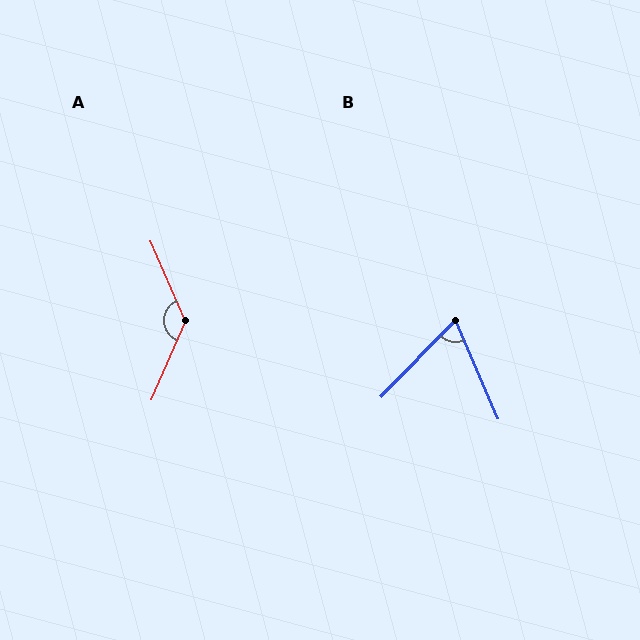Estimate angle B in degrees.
Approximately 68 degrees.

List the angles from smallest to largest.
B (68°), A (133°).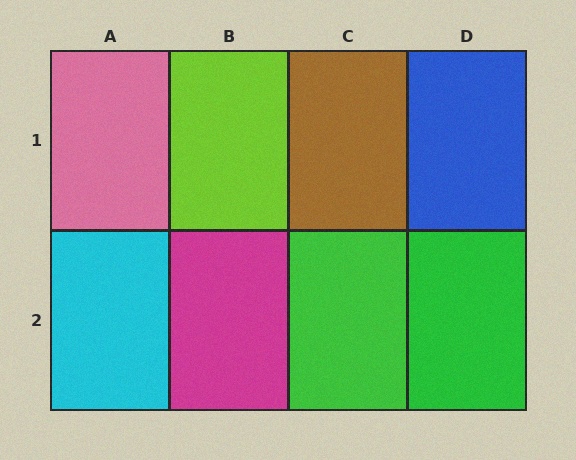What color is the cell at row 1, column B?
Lime.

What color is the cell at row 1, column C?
Brown.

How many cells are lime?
1 cell is lime.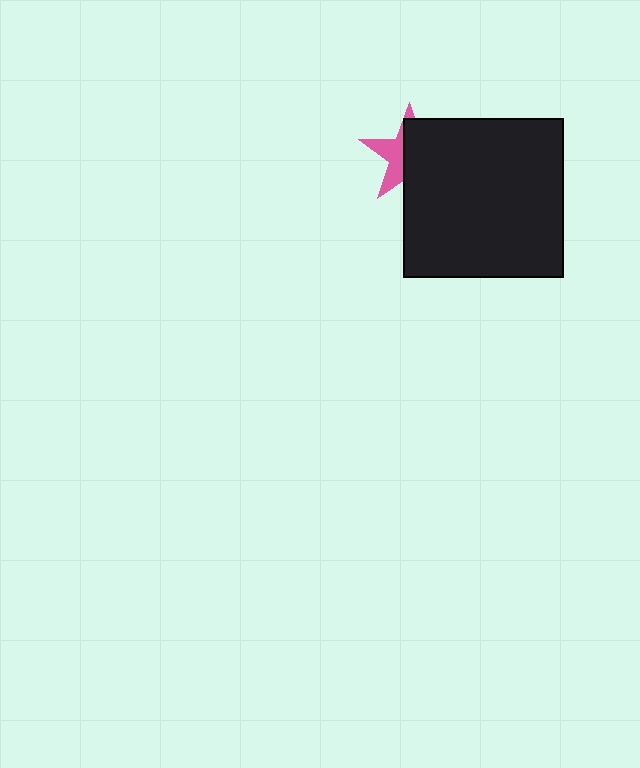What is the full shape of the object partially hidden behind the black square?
The partially hidden object is a pink star.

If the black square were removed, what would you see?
You would see the complete pink star.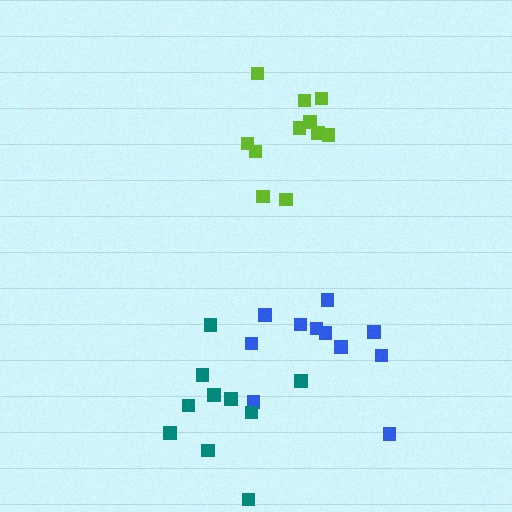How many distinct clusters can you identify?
There are 3 distinct clusters.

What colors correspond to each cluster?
The clusters are colored: lime, blue, teal.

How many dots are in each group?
Group 1: 11 dots, Group 2: 11 dots, Group 3: 10 dots (32 total).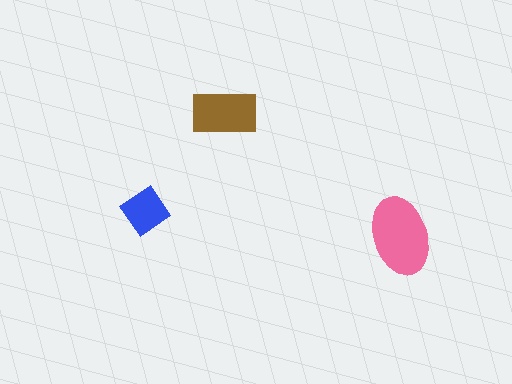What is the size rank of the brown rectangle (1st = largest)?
2nd.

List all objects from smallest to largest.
The blue diamond, the brown rectangle, the pink ellipse.